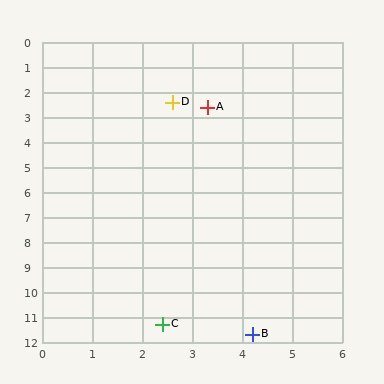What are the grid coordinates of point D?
Point D is at approximately (2.6, 2.4).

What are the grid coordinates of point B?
Point B is at approximately (4.2, 11.7).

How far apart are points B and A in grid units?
Points B and A are about 9.1 grid units apart.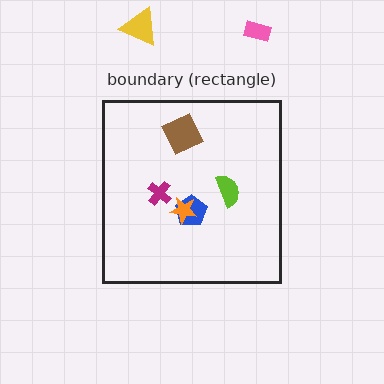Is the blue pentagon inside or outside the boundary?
Inside.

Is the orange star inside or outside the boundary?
Inside.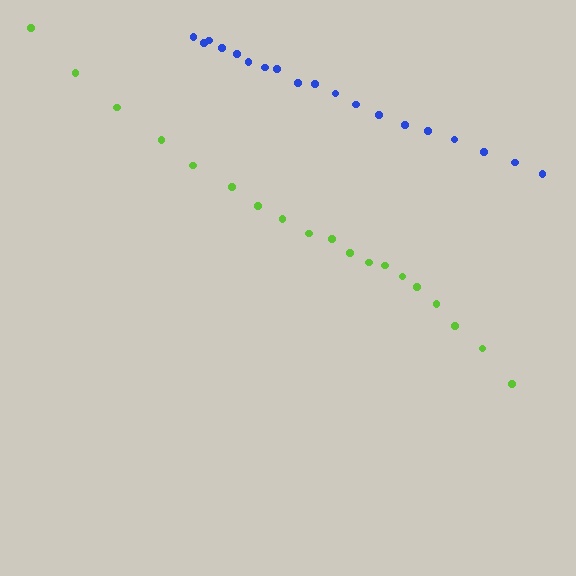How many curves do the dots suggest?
There are 2 distinct paths.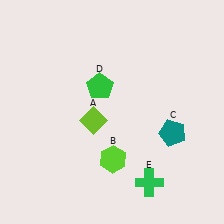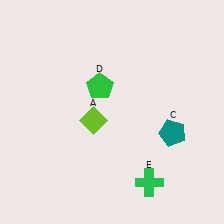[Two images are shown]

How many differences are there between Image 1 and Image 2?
There is 1 difference between the two images.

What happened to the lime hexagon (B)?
The lime hexagon (B) was removed in Image 2. It was in the bottom-right area of Image 1.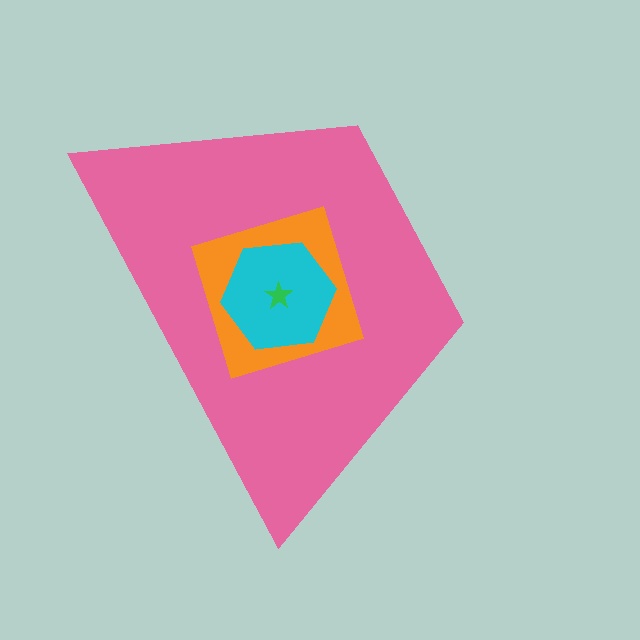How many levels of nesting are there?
4.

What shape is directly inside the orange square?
The cyan hexagon.